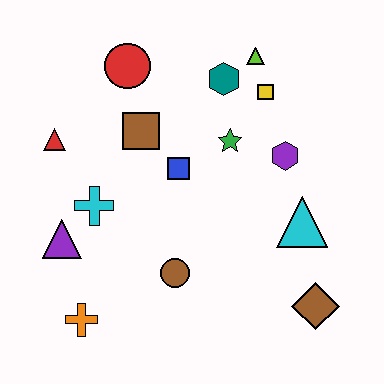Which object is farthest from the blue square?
The brown diamond is farthest from the blue square.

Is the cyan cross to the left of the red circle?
Yes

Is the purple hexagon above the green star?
No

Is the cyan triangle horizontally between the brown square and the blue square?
No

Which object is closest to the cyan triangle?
The purple hexagon is closest to the cyan triangle.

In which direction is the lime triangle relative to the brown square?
The lime triangle is to the right of the brown square.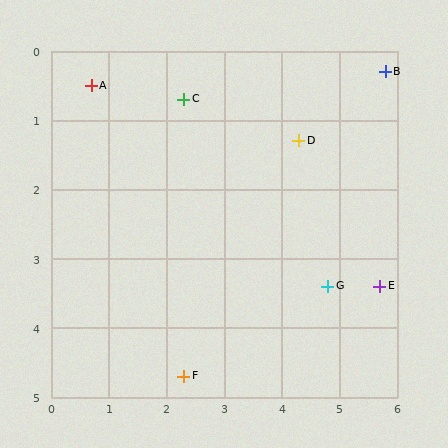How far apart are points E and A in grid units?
Points E and A are about 5.8 grid units apart.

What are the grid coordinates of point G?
Point G is at approximately (4.8, 3.4).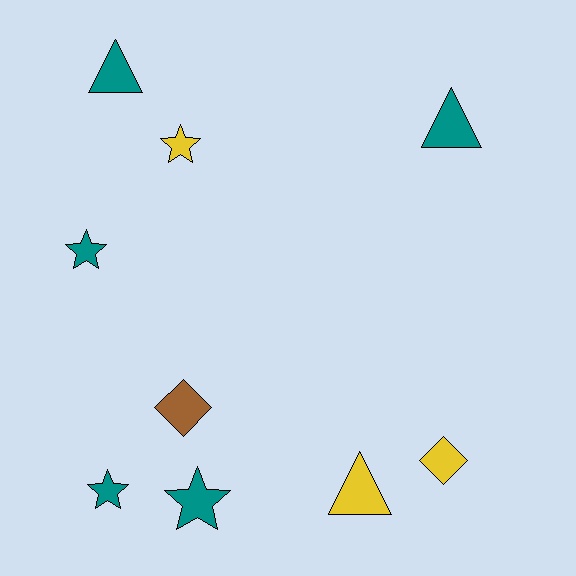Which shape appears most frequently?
Star, with 4 objects.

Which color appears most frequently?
Teal, with 5 objects.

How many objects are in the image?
There are 9 objects.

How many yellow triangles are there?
There is 1 yellow triangle.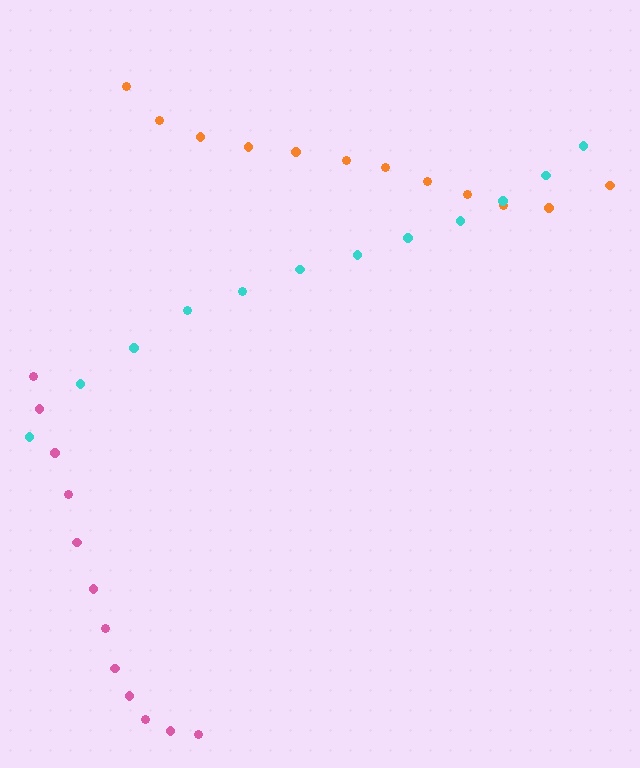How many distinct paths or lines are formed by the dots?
There are 3 distinct paths.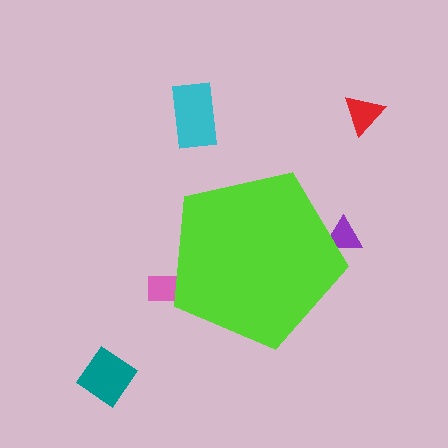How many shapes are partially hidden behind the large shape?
2 shapes are partially hidden.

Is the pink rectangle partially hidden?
Yes, the pink rectangle is partially hidden behind the lime pentagon.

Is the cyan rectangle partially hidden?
No, the cyan rectangle is fully visible.